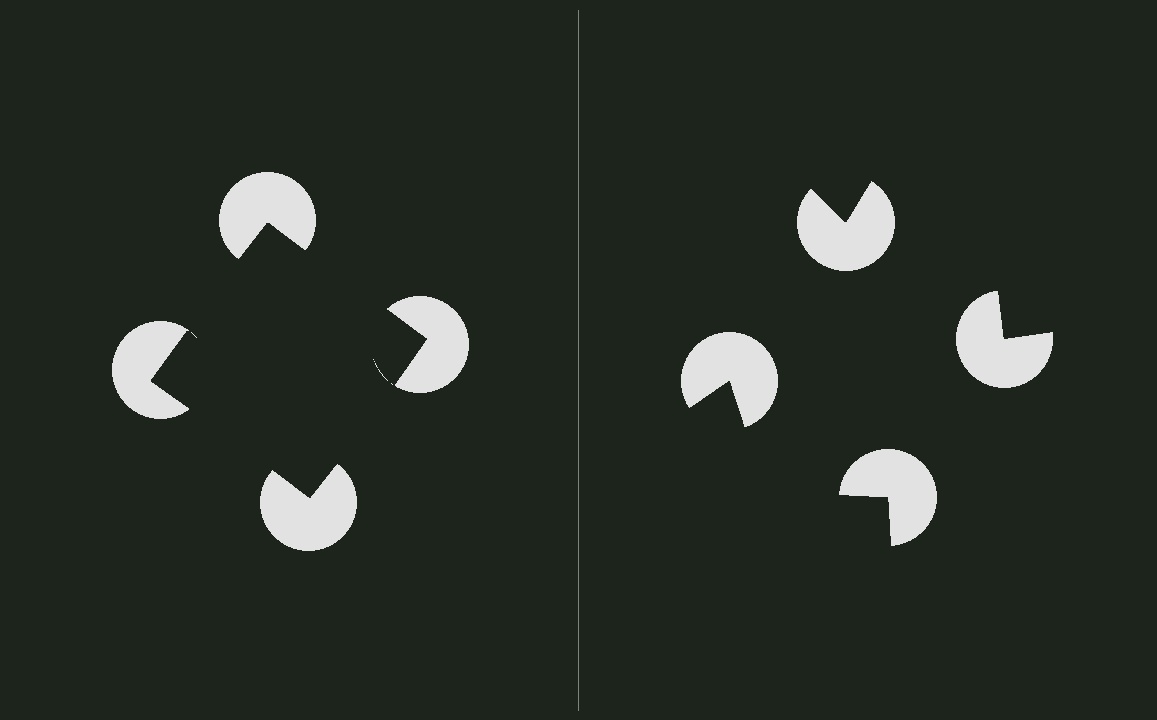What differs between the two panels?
The pac-man discs are positioned identically on both sides; only the wedge orientations differ. On the left they align to a square; on the right they are misaligned.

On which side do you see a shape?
An illusory square appears on the left side. On the right side the wedge cuts are rotated, so no coherent shape forms.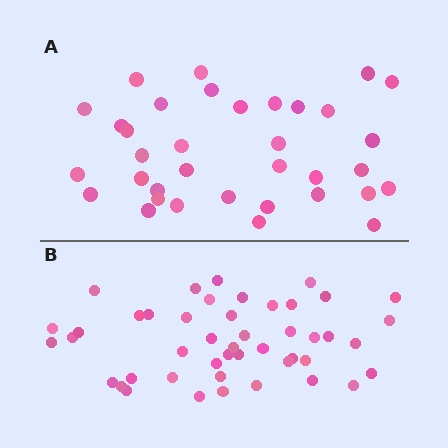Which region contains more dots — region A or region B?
Region B (the bottom region) has more dots.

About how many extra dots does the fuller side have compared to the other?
Region B has roughly 12 or so more dots than region A.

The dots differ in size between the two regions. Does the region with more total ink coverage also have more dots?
No. Region A has more total ink coverage because its dots are larger, but region B actually contains more individual dots. Total area can be misleading — the number of items is what matters here.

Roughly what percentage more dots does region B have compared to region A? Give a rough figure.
About 30% more.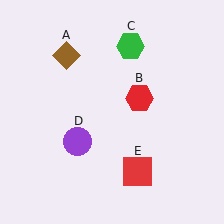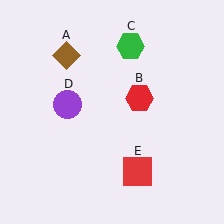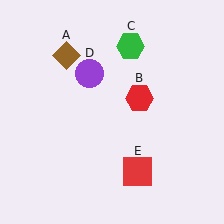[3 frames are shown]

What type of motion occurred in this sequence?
The purple circle (object D) rotated clockwise around the center of the scene.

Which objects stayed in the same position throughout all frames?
Brown diamond (object A) and red hexagon (object B) and green hexagon (object C) and red square (object E) remained stationary.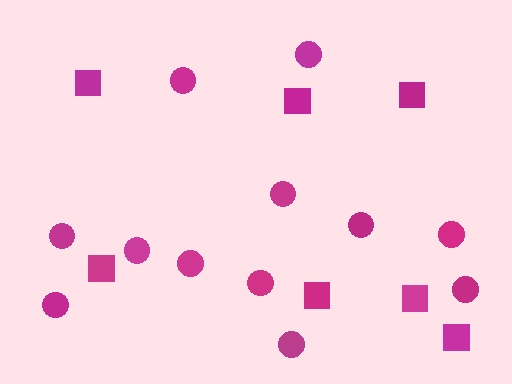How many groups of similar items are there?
There are 2 groups: one group of circles (12) and one group of squares (7).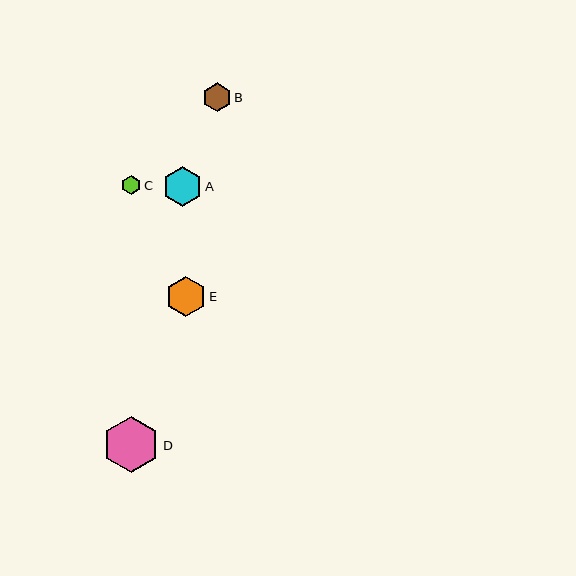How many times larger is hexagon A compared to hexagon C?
Hexagon A is approximately 2.1 times the size of hexagon C.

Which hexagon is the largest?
Hexagon D is the largest with a size of approximately 56 pixels.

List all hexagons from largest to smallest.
From largest to smallest: D, E, A, B, C.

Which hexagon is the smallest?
Hexagon C is the smallest with a size of approximately 19 pixels.